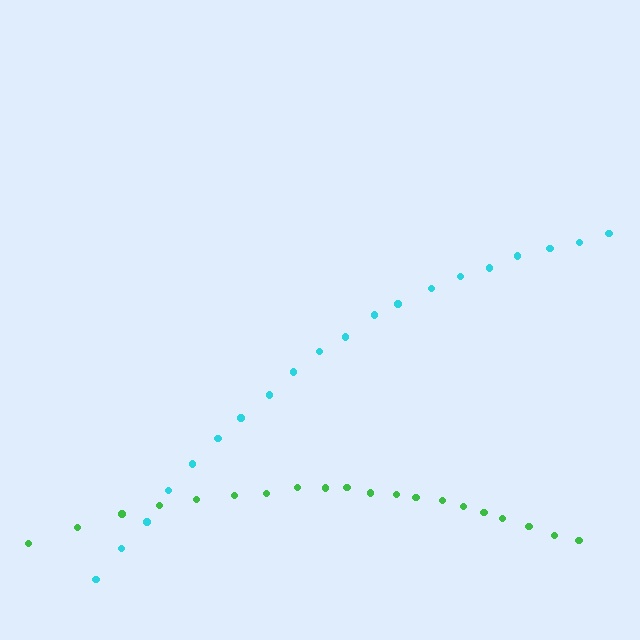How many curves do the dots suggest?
There are 2 distinct paths.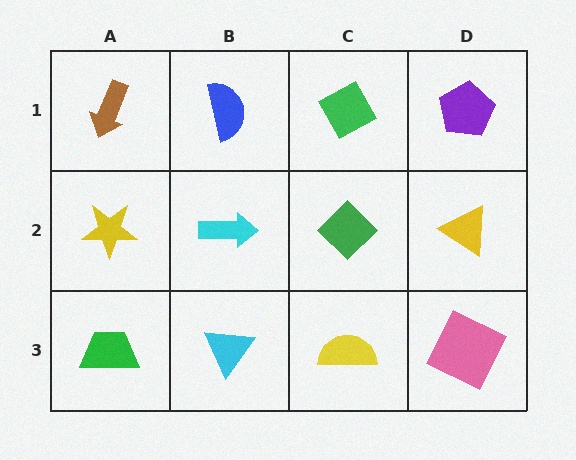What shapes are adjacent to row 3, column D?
A yellow triangle (row 2, column D), a yellow semicircle (row 3, column C).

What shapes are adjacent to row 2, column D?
A purple pentagon (row 1, column D), a pink square (row 3, column D), a green diamond (row 2, column C).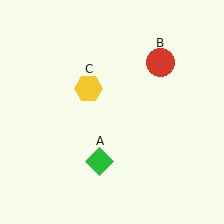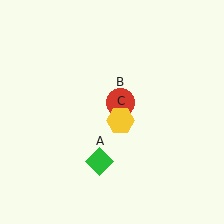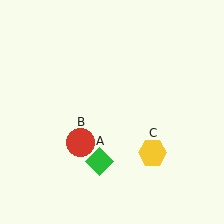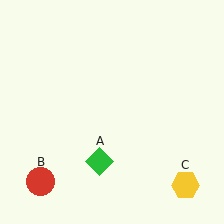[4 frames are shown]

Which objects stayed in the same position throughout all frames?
Green diamond (object A) remained stationary.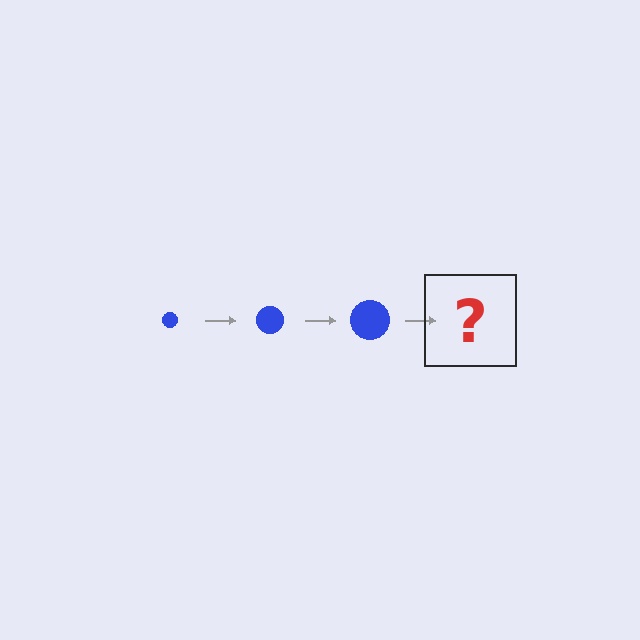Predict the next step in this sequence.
The next step is a blue circle, larger than the previous one.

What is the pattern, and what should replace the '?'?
The pattern is that the circle gets progressively larger each step. The '?' should be a blue circle, larger than the previous one.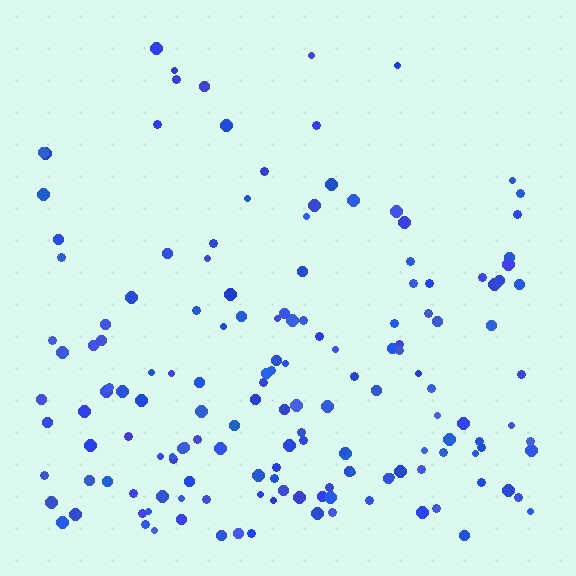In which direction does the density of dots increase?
From top to bottom, with the bottom side densest.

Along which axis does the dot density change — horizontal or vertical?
Vertical.